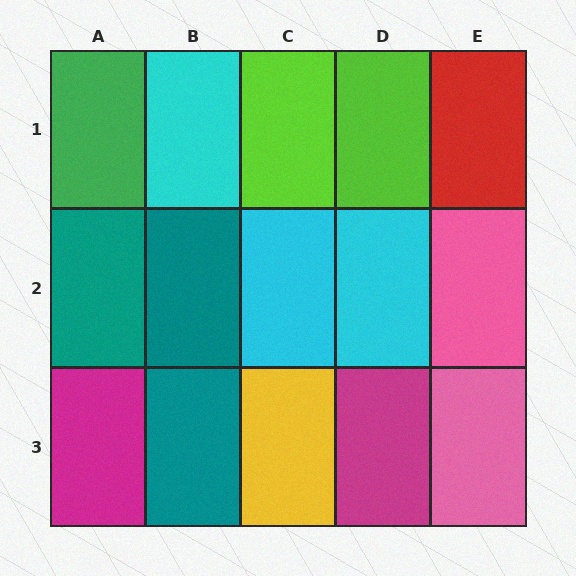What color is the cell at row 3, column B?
Teal.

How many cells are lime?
2 cells are lime.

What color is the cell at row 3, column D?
Magenta.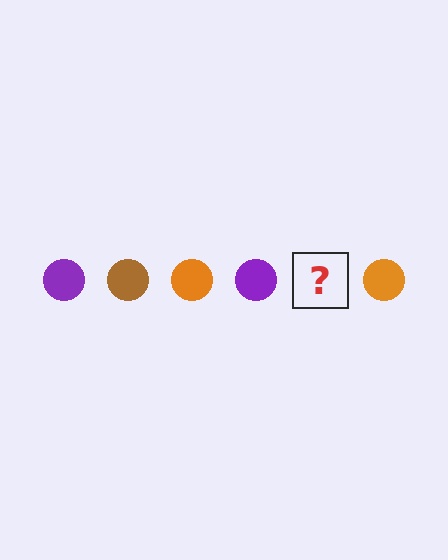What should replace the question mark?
The question mark should be replaced with a brown circle.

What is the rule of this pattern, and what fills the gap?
The rule is that the pattern cycles through purple, brown, orange circles. The gap should be filled with a brown circle.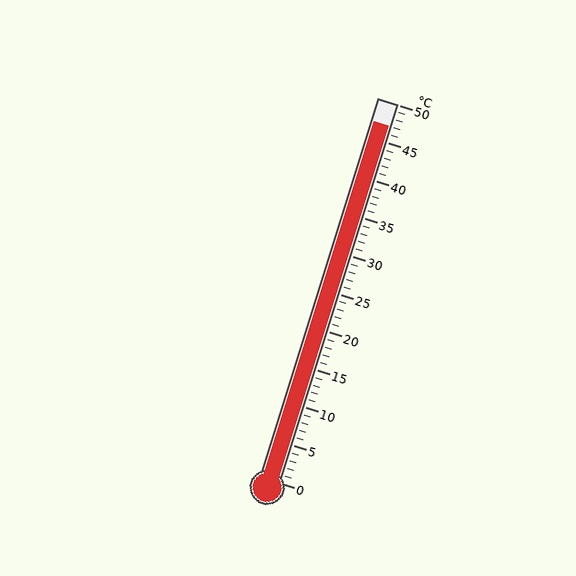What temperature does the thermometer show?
The thermometer shows approximately 47°C.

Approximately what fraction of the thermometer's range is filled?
The thermometer is filled to approximately 95% of its range.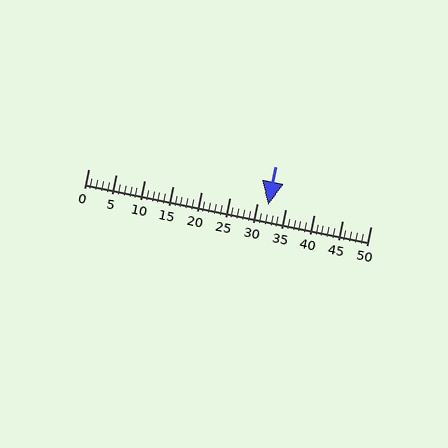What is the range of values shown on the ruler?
The ruler shows values from 0 to 50.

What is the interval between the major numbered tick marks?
The major tick marks are spaced 5 units apart.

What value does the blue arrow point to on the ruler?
The blue arrow points to approximately 32.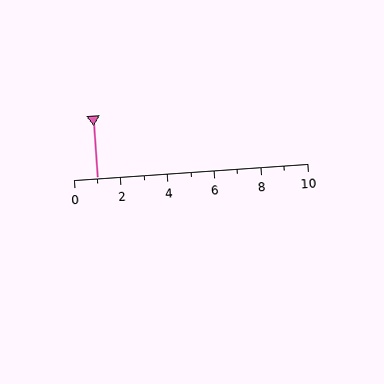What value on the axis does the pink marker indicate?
The marker indicates approximately 1.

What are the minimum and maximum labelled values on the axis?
The axis runs from 0 to 10.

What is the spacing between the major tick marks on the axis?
The major ticks are spaced 2 apart.